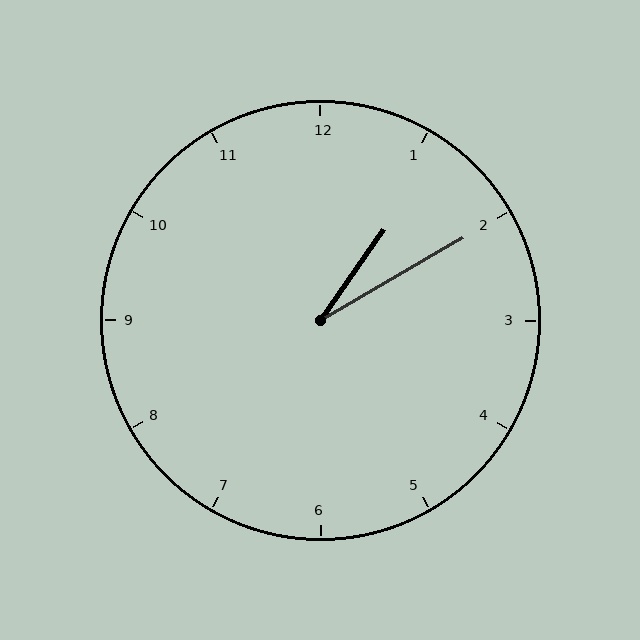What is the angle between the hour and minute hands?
Approximately 25 degrees.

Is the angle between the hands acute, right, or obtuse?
It is acute.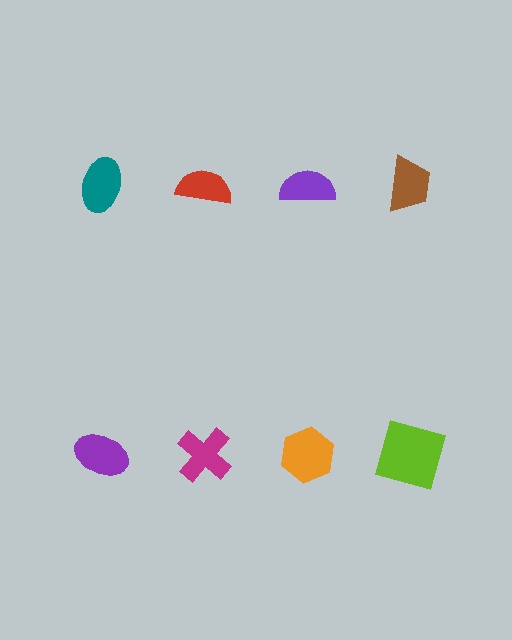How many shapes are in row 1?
4 shapes.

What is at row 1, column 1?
A teal ellipse.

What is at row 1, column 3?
A purple semicircle.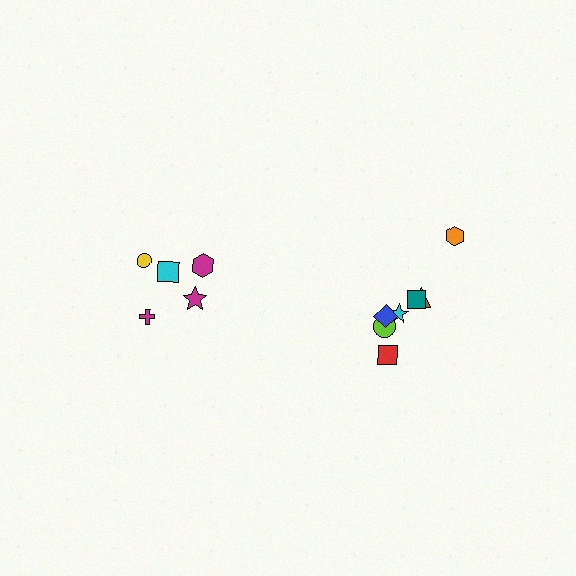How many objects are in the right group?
There are 7 objects.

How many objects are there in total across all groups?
There are 12 objects.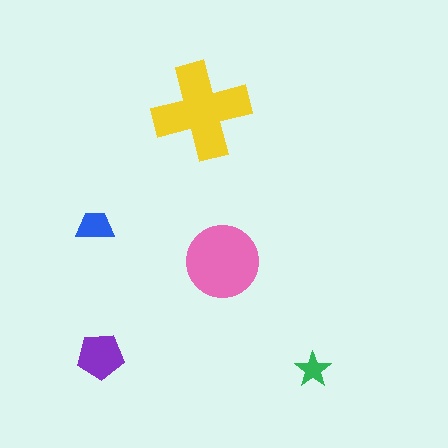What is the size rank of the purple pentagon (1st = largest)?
3rd.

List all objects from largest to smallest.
The yellow cross, the pink circle, the purple pentagon, the blue trapezoid, the green star.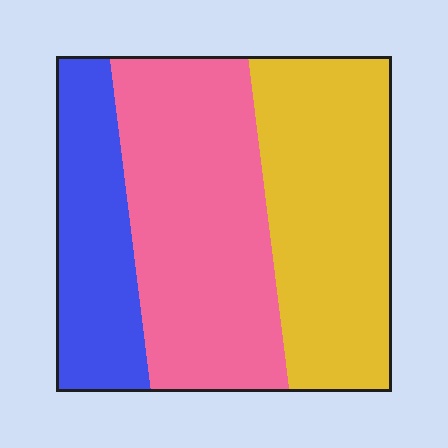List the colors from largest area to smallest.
From largest to smallest: pink, yellow, blue.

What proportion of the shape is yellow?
Yellow covers about 35% of the shape.